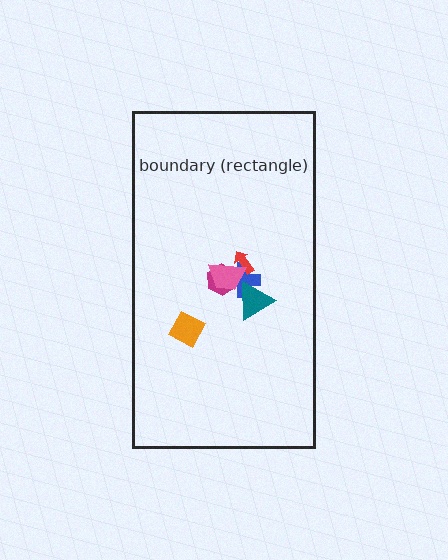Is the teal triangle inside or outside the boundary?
Inside.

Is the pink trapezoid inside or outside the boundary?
Inside.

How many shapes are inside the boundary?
6 inside, 0 outside.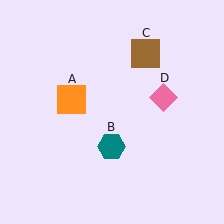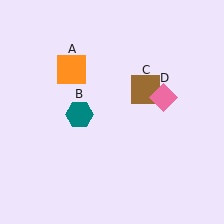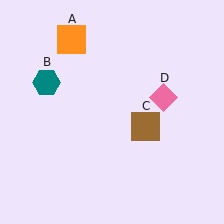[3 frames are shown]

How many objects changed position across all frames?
3 objects changed position: orange square (object A), teal hexagon (object B), brown square (object C).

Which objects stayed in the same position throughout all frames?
Pink diamond (object D) remained stationary.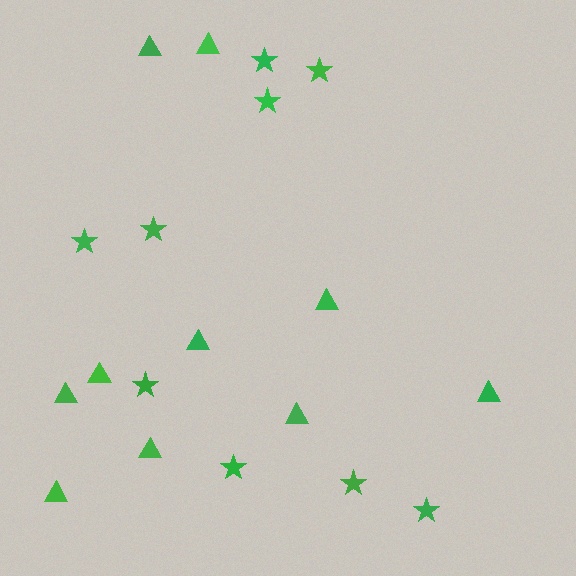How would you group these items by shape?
There are 2 groups: one group of stars (9) and one group of triangles (10).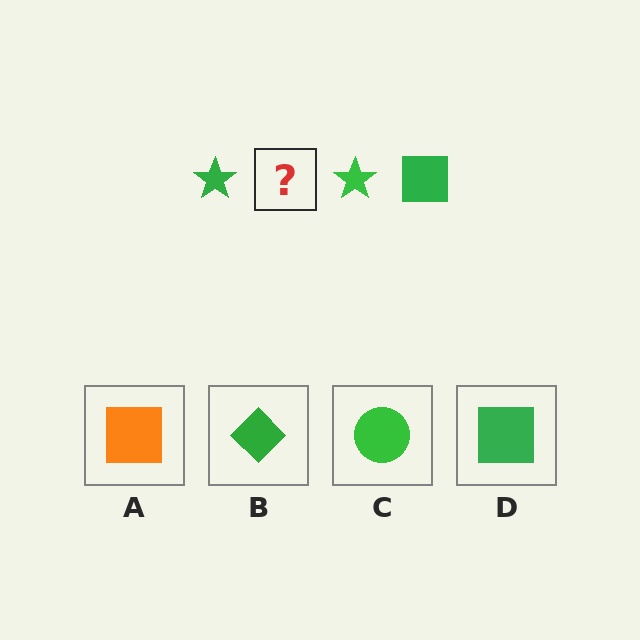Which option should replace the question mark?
Option D.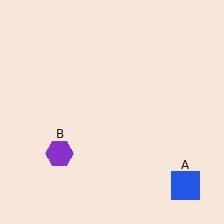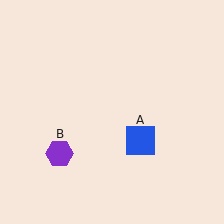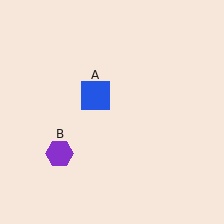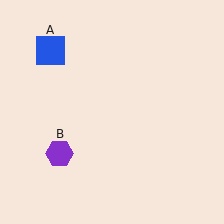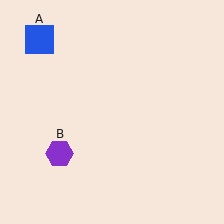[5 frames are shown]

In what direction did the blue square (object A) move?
The blue square (object A) moved up and to the left.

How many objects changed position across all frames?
1 object changed position: blue square (object A).